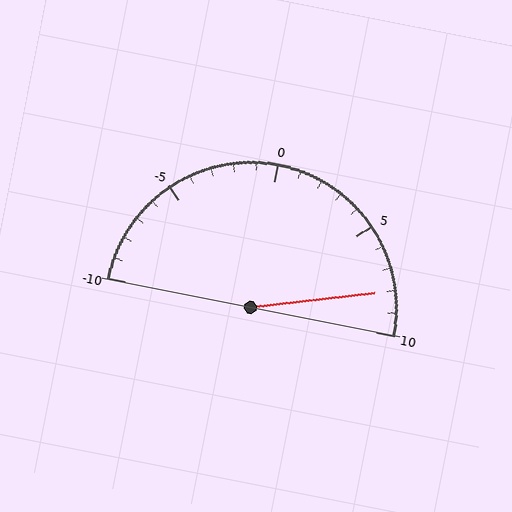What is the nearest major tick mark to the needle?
The nearest major tick mark is 10.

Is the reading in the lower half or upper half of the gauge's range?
The reading is in the upper half of the range (-10 to 10).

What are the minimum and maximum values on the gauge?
The gauge ranges from -10 to 10.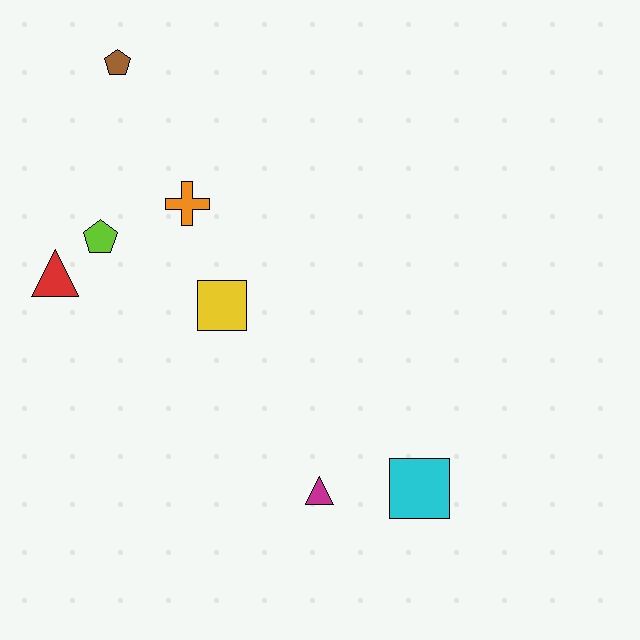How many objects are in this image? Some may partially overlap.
There are 7 objects.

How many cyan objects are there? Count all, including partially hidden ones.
There is 1 cyan object.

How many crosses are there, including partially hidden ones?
There is 1 cross.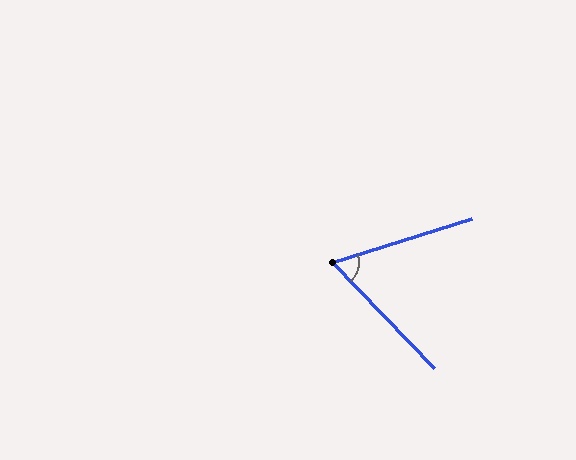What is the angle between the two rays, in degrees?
Approximately 64 degrees.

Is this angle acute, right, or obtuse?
It is acute.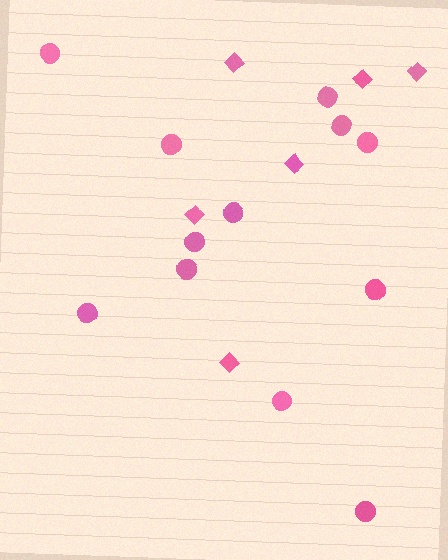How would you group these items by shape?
There are 2 groups: one group of circles (12) and one group of diamonds (6).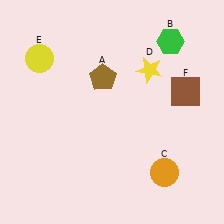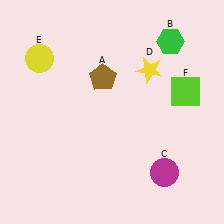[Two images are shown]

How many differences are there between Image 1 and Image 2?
There are 2 differences between the two images.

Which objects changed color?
C changed from orange to magenta. F changed from brown to lime.